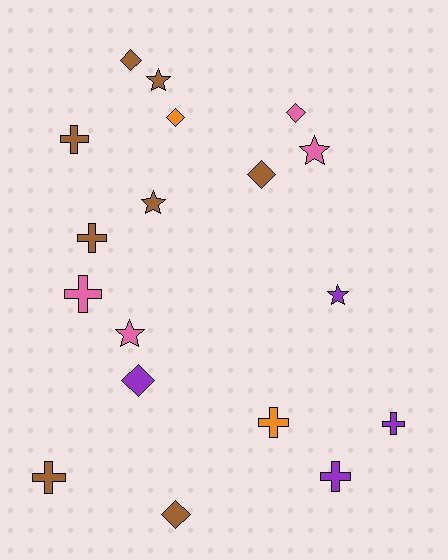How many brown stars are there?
There are 2 brown stars.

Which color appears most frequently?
Brown, with 8 objects.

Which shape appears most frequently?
Cross, with 7 objects.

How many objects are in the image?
There are 18 objects.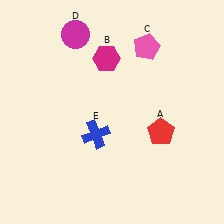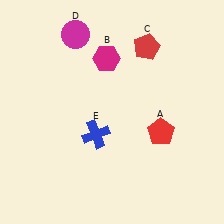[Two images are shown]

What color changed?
The pentagon (C) changed from pink in Image 1 to red in Image 2.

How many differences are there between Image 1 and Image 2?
There is 1 difference between the two images.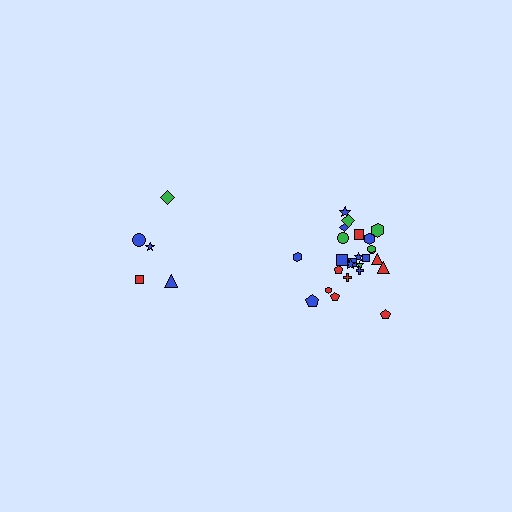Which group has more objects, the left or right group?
The right group.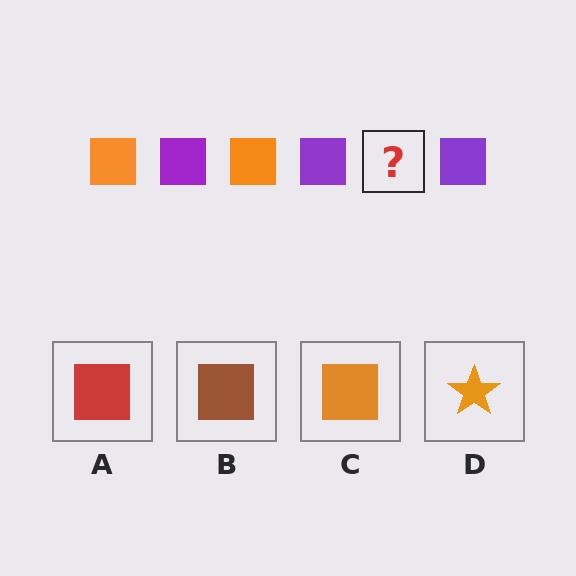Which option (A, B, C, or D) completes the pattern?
C.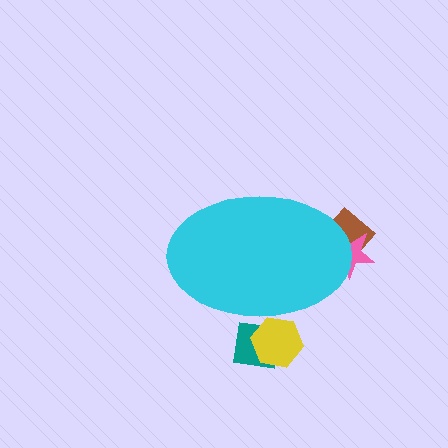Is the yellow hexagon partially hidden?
Yes, the yellow hexagon is partially hidden behind the cyan ellipse.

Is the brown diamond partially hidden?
Yes, the brown diamond is partially hidden behind the cyan ellipse.